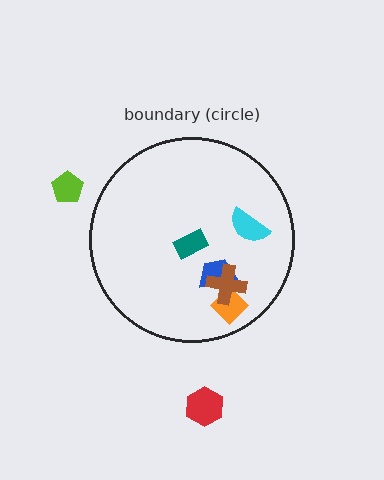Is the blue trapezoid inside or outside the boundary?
Inside.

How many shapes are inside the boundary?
5 inside, 2 outside.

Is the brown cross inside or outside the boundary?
Inside.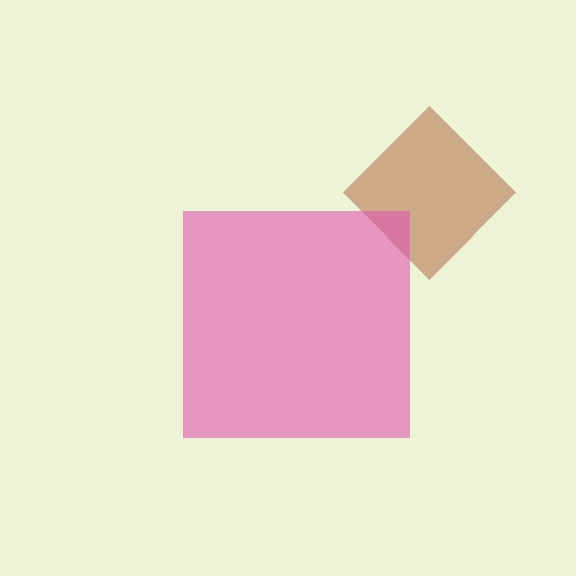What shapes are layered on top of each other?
The layered shapes are: a brown diamond, a pink square.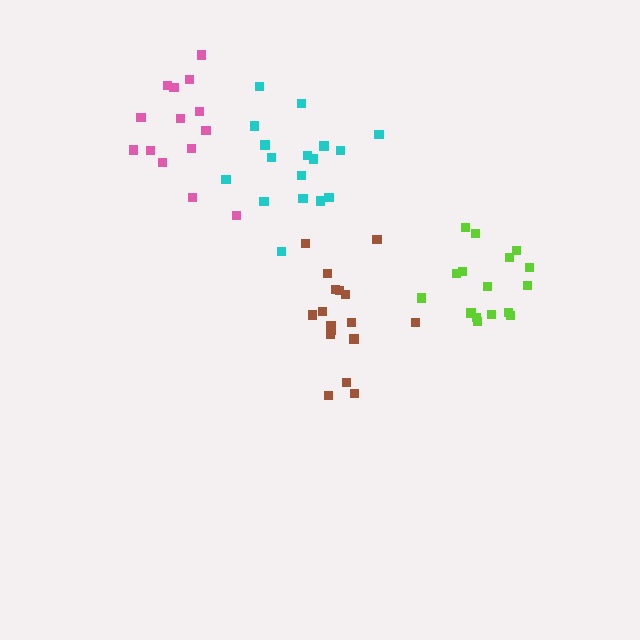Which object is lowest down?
The brown cluster is bottommost.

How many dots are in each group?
Group 1: 14 dots, Group 2: 17 dots, Group 3: 16 dots, Group 4: 17 dots (64 total).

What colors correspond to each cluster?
The clusters are colored: pink, brown, lime, cyan.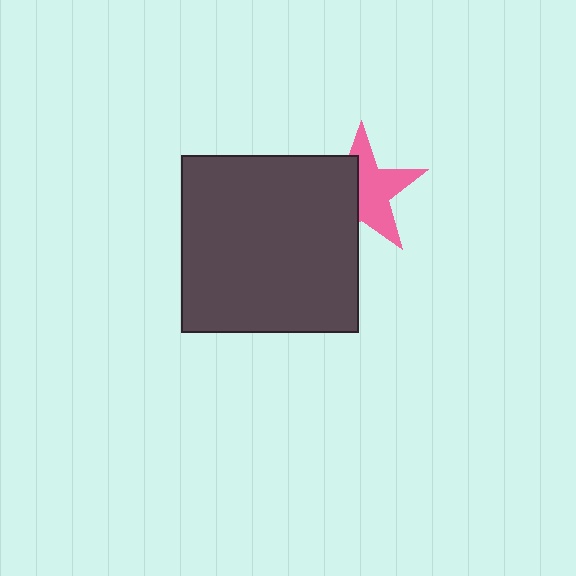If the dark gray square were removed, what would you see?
You would see the complete pink star.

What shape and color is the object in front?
The object in front is a dark gray square.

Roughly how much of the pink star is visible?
About half of it is visible (roughly 55%).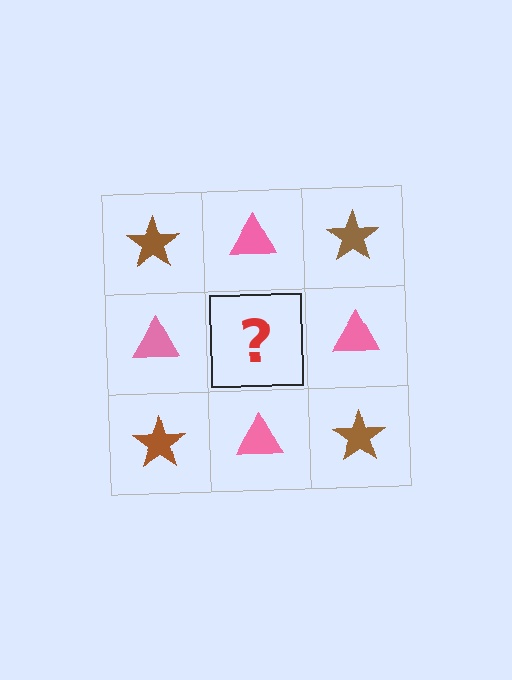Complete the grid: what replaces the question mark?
The question mark should be replaced with a brown star.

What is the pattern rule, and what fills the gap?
The rule is that it alternates brown star and pink triangle in a checkerboard pattern. The gap should be filled with a brown star.